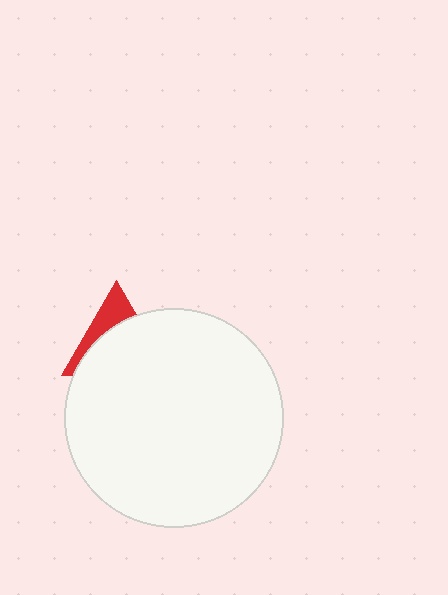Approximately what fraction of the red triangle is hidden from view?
Roughly 67% of the red triangle is hidden behind the white circle.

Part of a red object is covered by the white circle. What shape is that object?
It is a triangle.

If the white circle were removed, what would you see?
You would see the complete red triangle.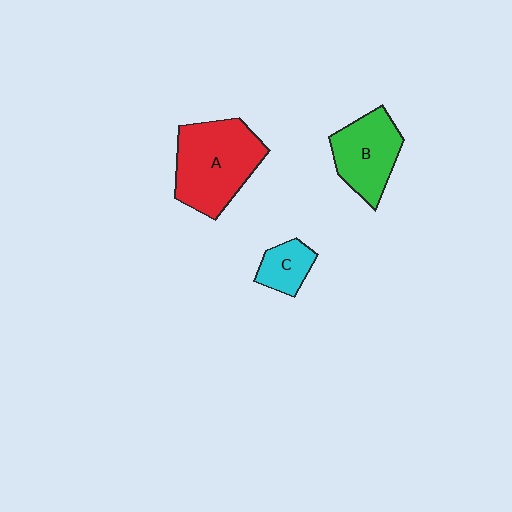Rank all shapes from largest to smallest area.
From largest to smallest: A (red), B (green), C (cyan).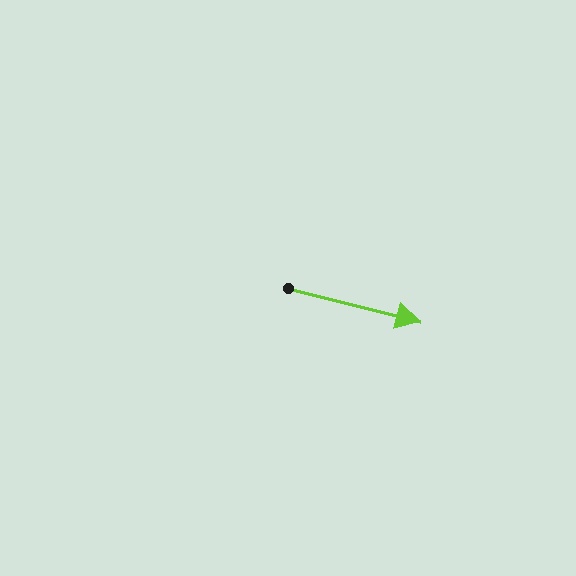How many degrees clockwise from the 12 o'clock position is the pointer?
Approximately 104 degrees.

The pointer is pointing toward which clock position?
Roughly 3 o'clock.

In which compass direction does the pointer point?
East.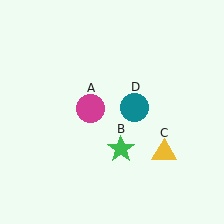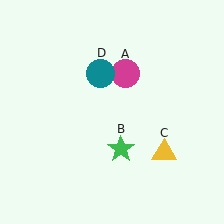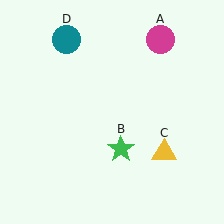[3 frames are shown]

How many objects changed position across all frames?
2 objects changed position: magenta circle (object A), teal circle (object D).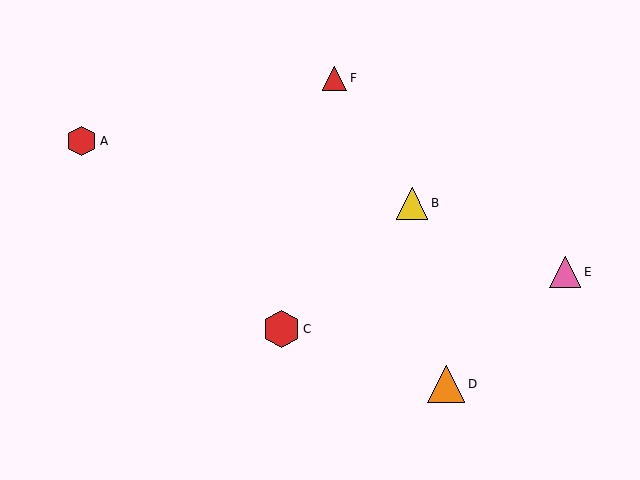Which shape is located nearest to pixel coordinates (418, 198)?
The yellow triangle (labeled B) at (412, 203) is nearest to that location.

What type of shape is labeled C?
Shape C is a red hexagon.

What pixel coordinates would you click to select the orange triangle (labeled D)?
Click at (446, 384) to select the orange triangle D.